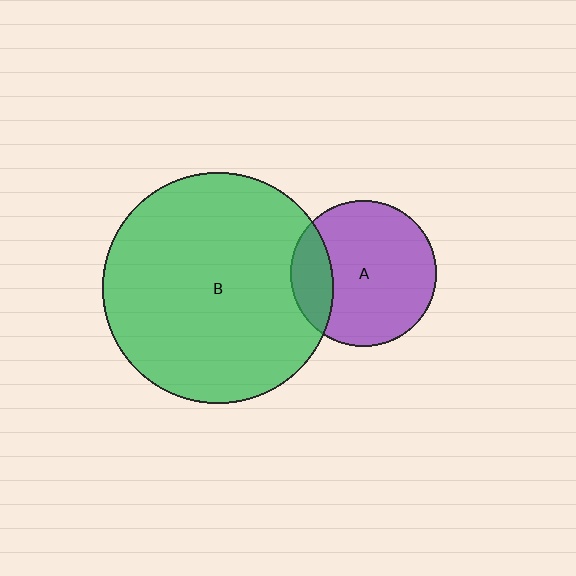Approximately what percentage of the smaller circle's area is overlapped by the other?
Approximately 20%.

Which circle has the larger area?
Circle B (green).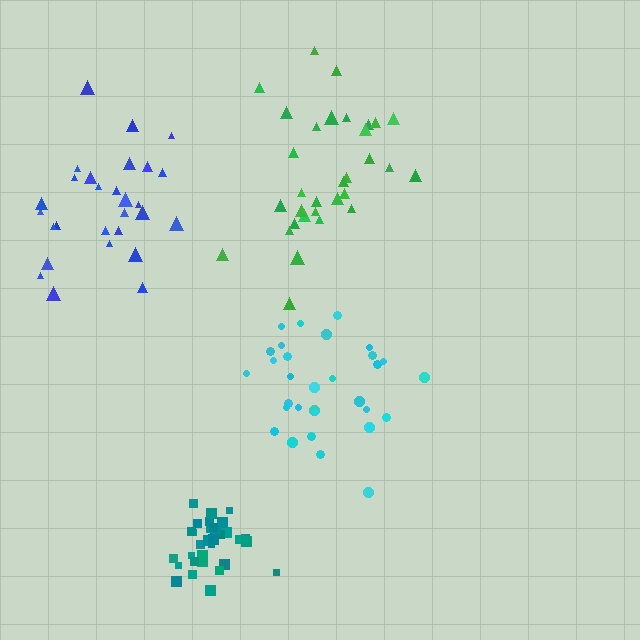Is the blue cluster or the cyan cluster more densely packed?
Cyan.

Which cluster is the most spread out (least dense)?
Green.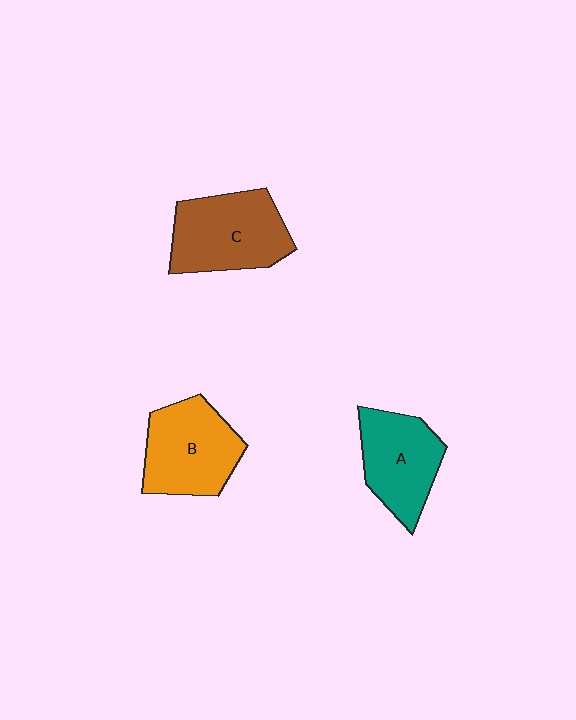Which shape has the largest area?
Shape C (brown).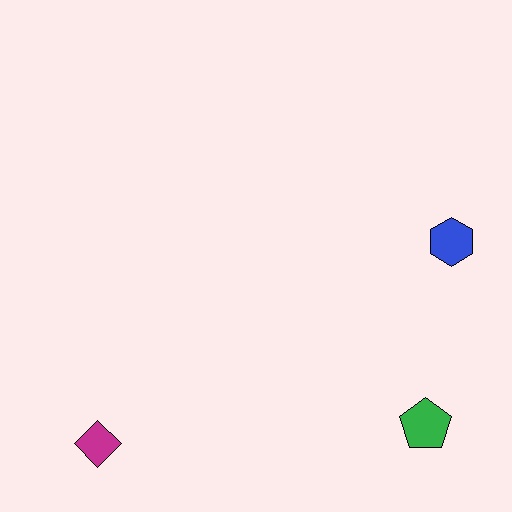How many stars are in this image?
There are no stars.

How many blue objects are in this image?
There is 1 blue object.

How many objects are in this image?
There are 3 objects.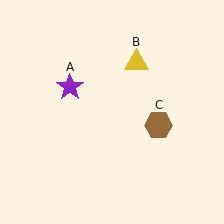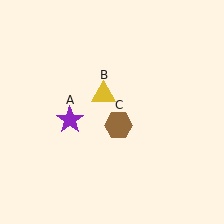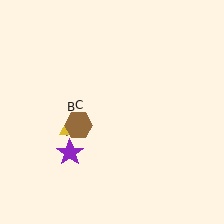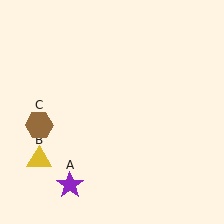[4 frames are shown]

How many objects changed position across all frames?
3 objects changed position: purple star (object A), yellow triangle (object B), brown hexagon (object C).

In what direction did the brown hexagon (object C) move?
The brown hexagon (object C) moved left.